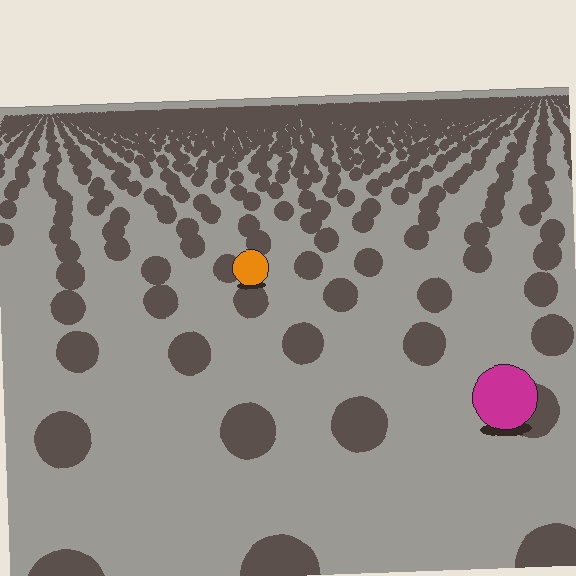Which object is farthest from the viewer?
The orange circle is farthest from the viewer. It appears smaller and the ground texture around it is denser.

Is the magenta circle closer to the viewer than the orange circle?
Yes. The magenta circle is closer — you can tell from the texture gradient: the ground texture is coarser near it.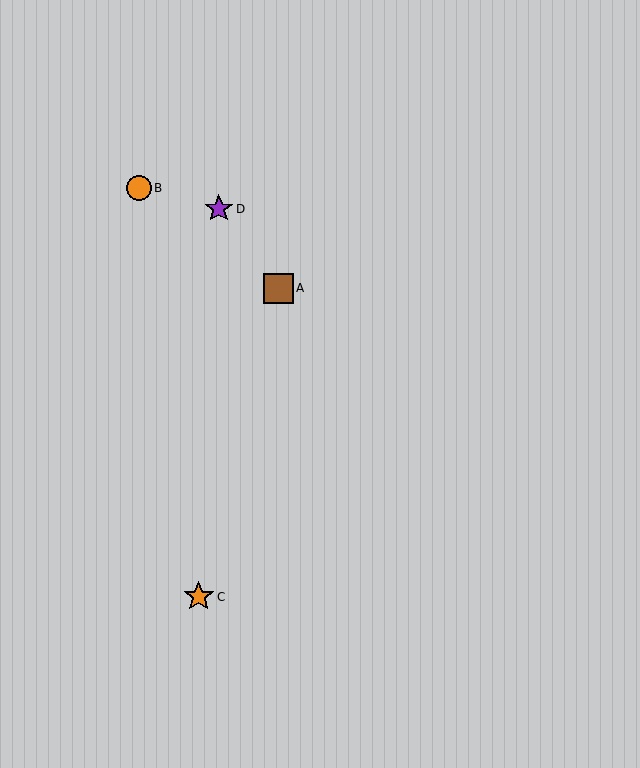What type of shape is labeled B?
Shape B is an orange circle.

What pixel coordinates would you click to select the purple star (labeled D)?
Click at (219, 209) to select the purple star D.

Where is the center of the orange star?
The center of the orange star is at (199, 597).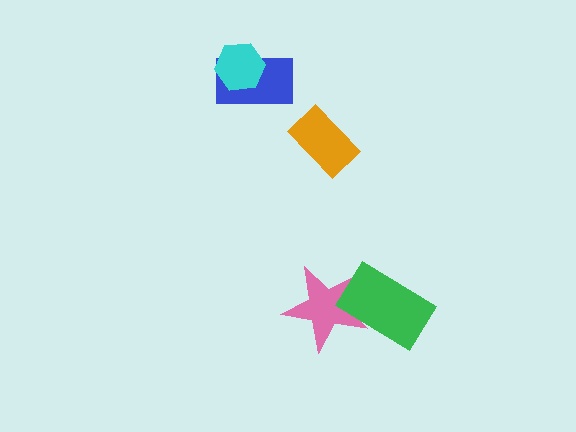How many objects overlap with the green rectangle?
1 object overlaps with the green rectangle.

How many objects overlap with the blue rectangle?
1 object overlaps with the blue rectangle.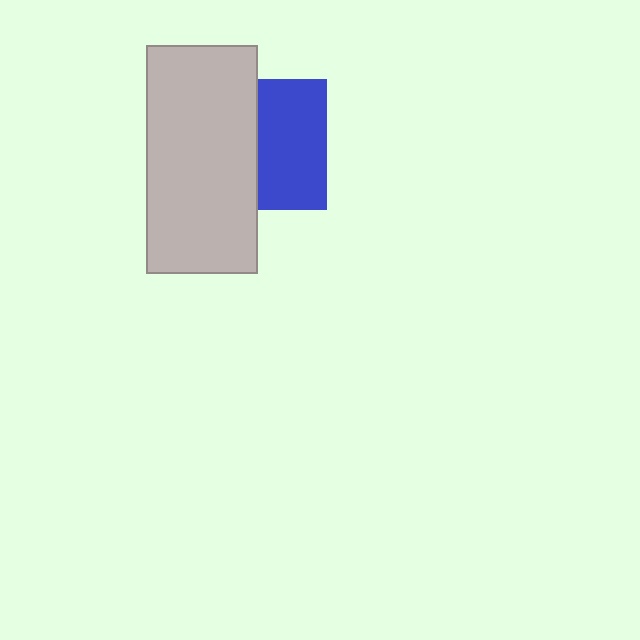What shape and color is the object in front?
The object in front is a light gray rectangle.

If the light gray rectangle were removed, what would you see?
You would see the complete blue square.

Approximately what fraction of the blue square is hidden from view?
Roughly 47% of the blue square is hidden behind the light gray rectangle.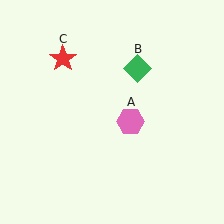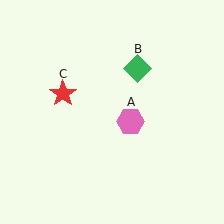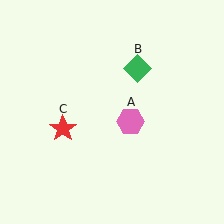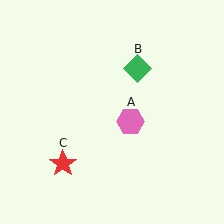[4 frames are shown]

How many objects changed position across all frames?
1 object changed position: red star (object C).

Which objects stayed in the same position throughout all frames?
Pink hexagon (object A) and green diamond (object B) remained stationary.